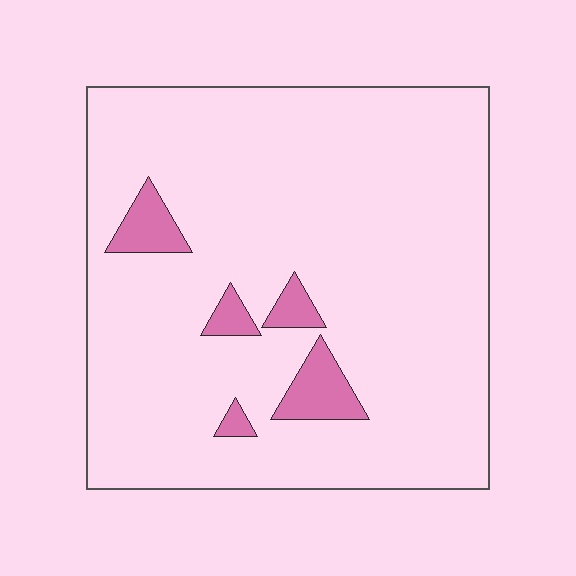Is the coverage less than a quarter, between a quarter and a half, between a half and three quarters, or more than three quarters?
Less than a quarter.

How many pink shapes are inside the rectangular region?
5.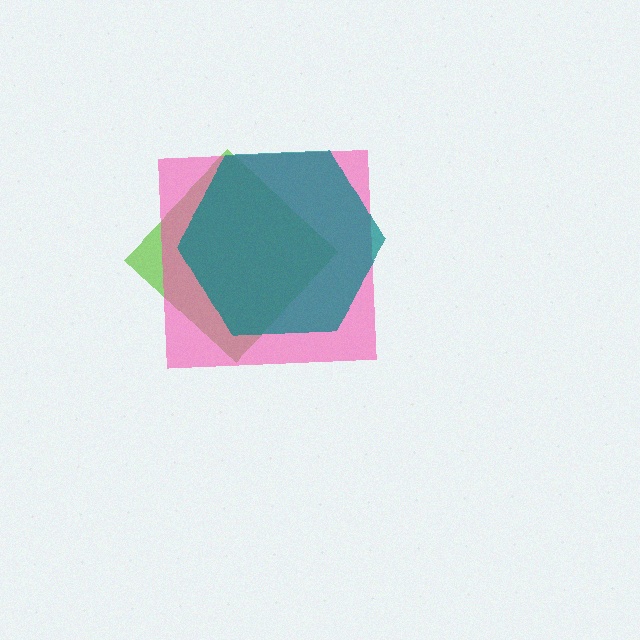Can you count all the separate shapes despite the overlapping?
Yes, there are 3 separate shapes.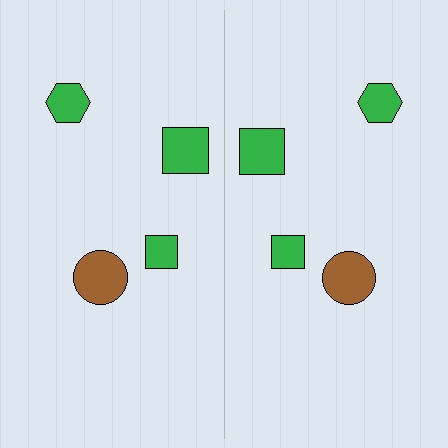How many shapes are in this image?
There are 8 shapes in this image.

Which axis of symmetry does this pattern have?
The pattern has a vertical axis of symmetry running through the center of the image.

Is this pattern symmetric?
Yes, this pattern has bilateral (reflection) symmetry.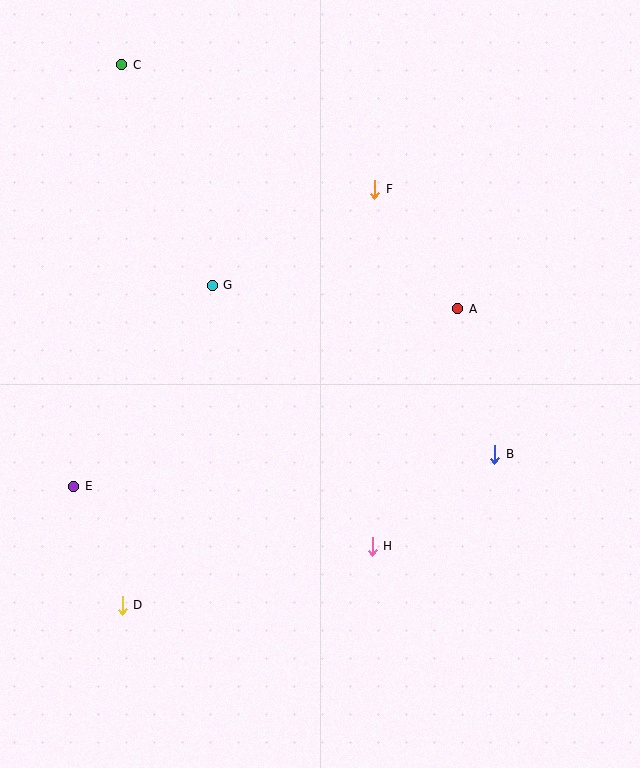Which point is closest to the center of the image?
Point G at (212, 285) is closest to the center.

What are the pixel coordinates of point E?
Point E is at (74, 486).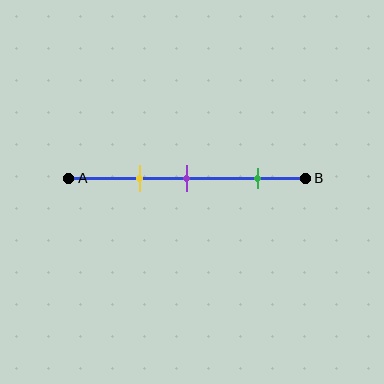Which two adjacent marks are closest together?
The yellow and purple marks are the closest adjacent pair.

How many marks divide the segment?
There are 3 marks dividing the segment.